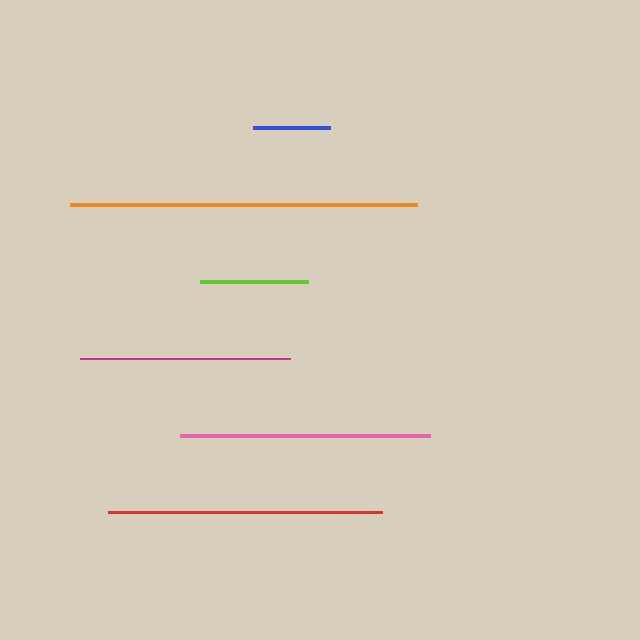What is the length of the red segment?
The red segment is approximately 274 pixels long.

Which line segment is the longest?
The orange line is the longest at approximately 347 pixels.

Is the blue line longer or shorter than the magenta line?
The magenta line is longer than the blue line.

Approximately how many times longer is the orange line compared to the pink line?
The orange line is approximately 1.4 times the length of the pink line.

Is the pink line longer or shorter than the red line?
The red line is longer than the pink line.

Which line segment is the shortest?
The blue line is the shortest at approximately 77 pixels.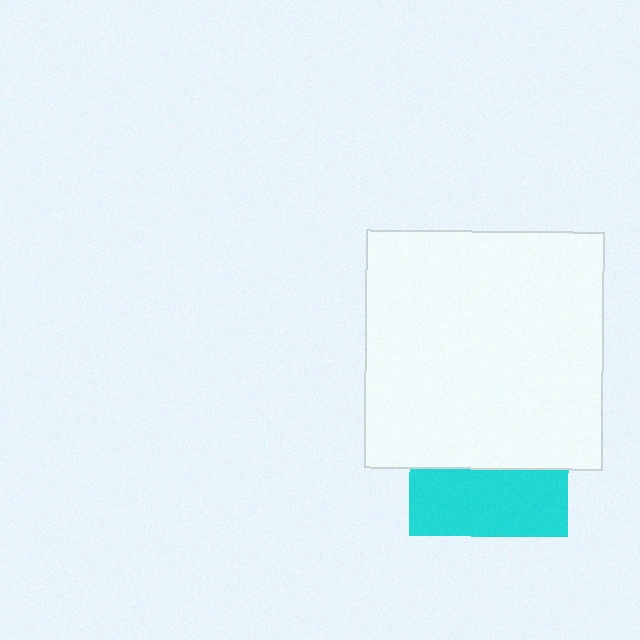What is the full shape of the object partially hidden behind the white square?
The partially hidden object is a cyan square.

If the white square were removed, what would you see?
You would see the complete cyan square.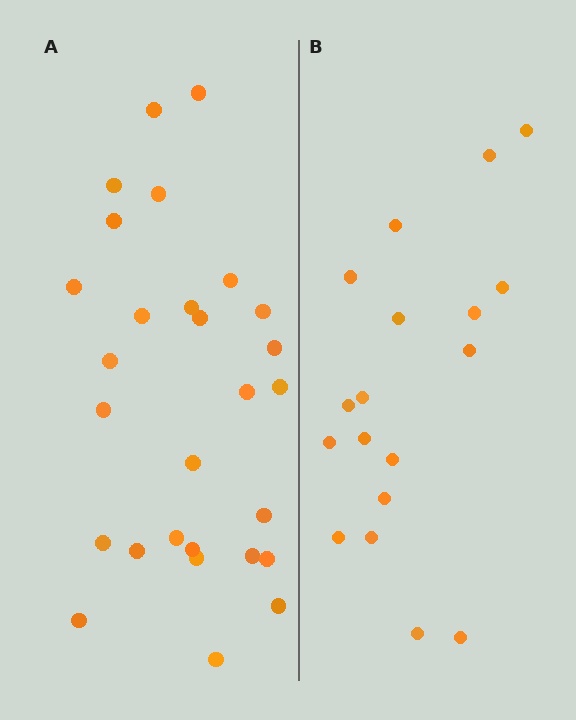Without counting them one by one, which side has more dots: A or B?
Region A (the left region) has more dots.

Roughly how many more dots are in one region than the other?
Region A has roughly 10 or so more dots than region B.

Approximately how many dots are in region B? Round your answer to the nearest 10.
About 20 dots. (The exact count is 18, which rounds to 20.)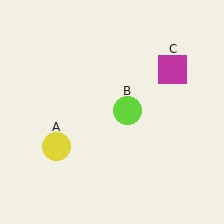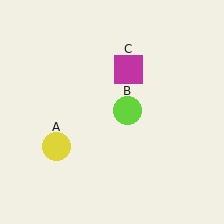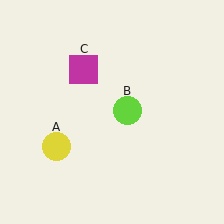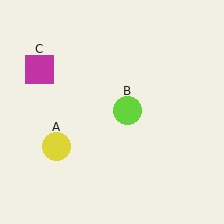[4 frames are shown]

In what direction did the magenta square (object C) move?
The magenta square (object C) moved left.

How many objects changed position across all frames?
1 object changed position: magenta square (object C).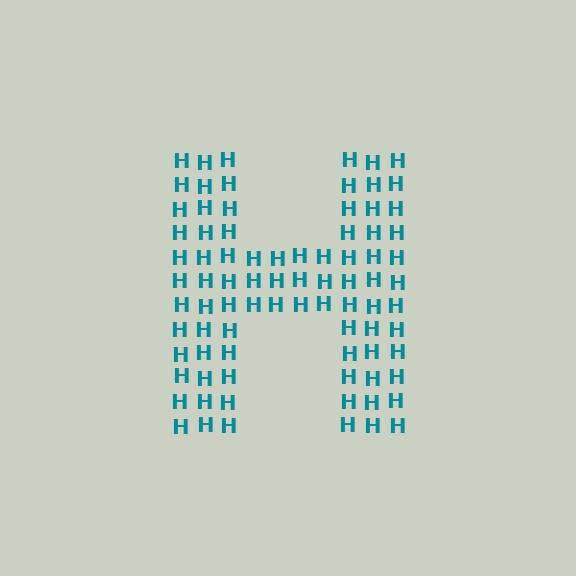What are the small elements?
The small elements are letter H's.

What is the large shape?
The large shape is the letter H.